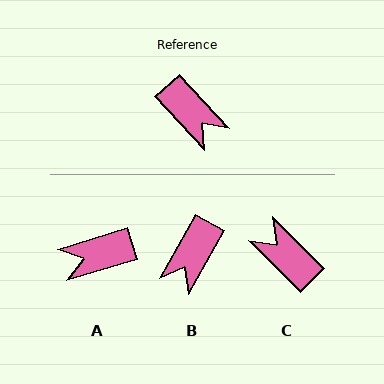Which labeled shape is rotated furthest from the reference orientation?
C, about 178 degrees away.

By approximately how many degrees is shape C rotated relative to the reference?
Approximately 178 degrees clockwise.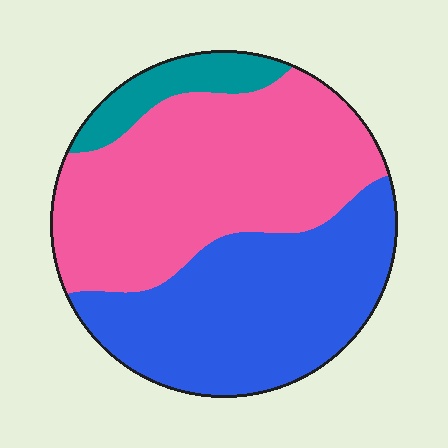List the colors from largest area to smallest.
From largest to smallest: pink, blue, teal.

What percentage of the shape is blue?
Blue takes up about two fifths (2/5) of the shape.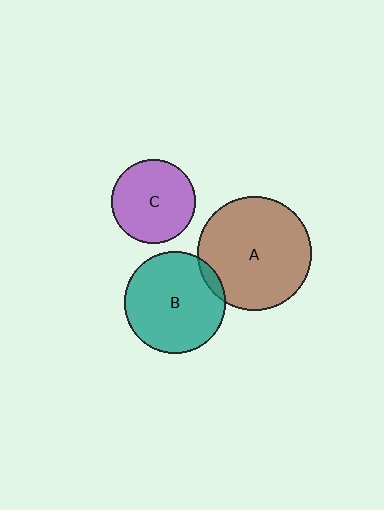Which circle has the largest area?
Circle A (brown).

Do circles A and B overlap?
Yes.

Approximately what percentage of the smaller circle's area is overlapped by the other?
Approximately 5%.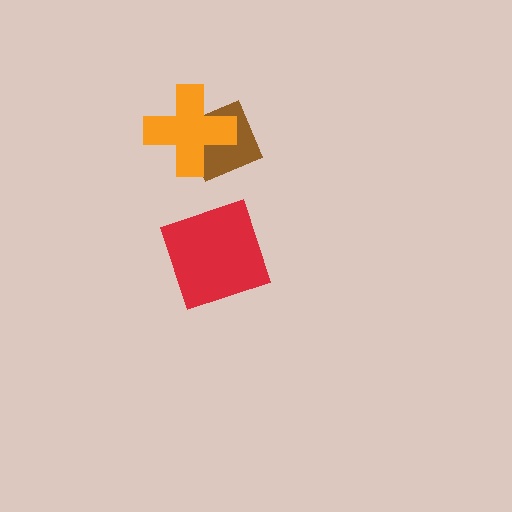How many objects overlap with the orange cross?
1 object overlaps with the orange cross.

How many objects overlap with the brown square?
1 object overlaps with the brown square.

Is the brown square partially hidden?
Yes, it is partially covered by another shape.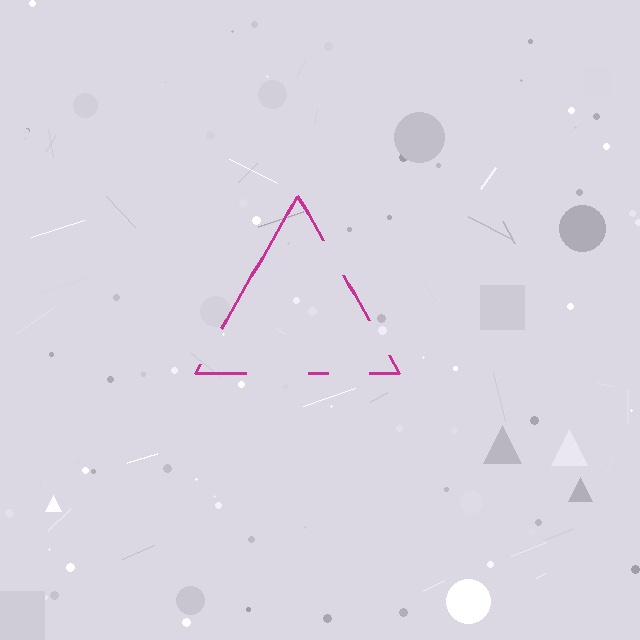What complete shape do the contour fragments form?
The contour fragments form a triangle.